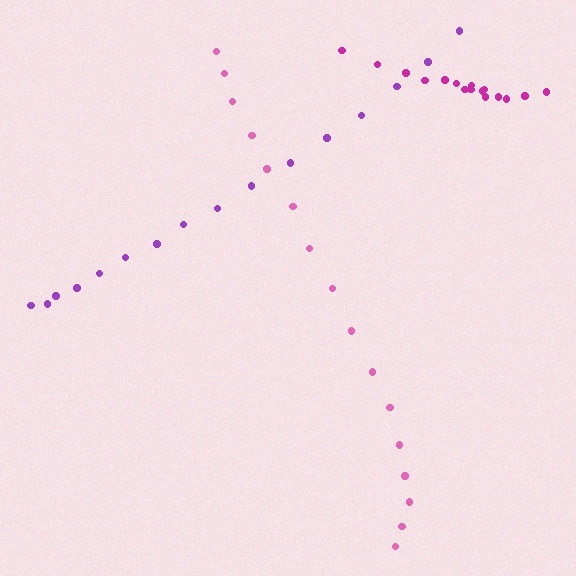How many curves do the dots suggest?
There are 3 distinct paths.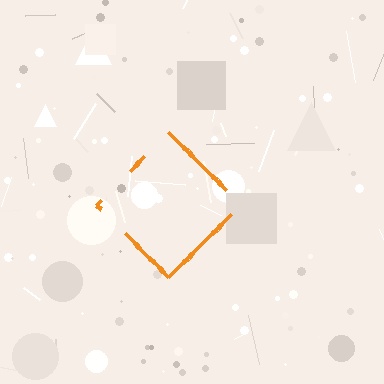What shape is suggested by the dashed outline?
The dashed outline suggests a diamond.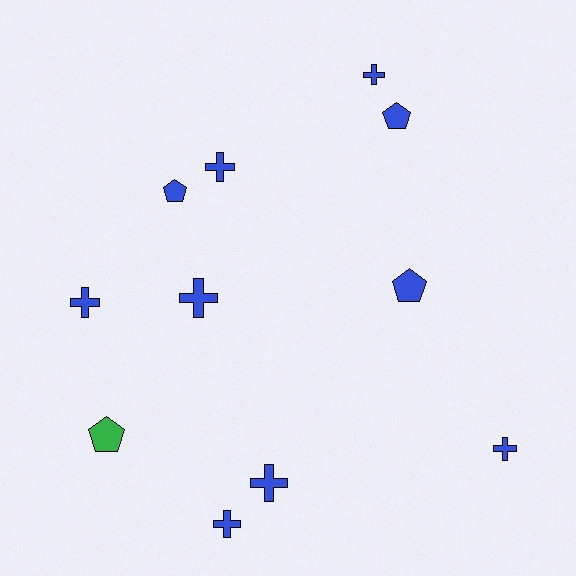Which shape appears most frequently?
Cross, with 7 objects.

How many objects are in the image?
There are 11 objects.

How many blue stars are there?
There are no blue stars.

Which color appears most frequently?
Blue, with 10 objects.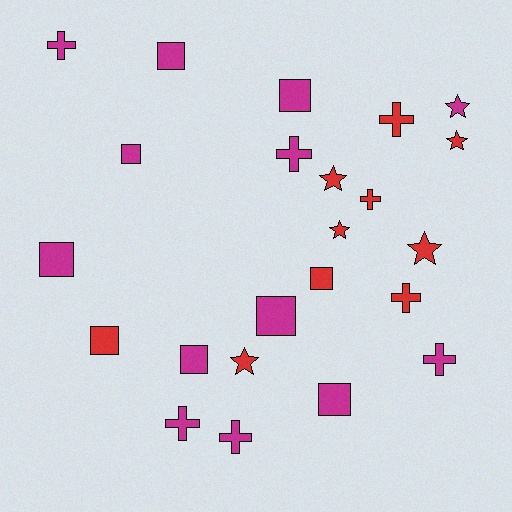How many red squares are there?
There are 2 red squares.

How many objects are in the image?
There are 23 objects.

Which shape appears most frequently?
Square, with 9 objects.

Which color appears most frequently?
Magenta, with 13 objects.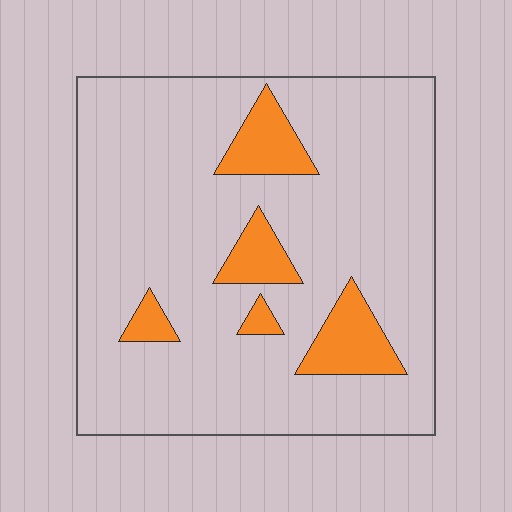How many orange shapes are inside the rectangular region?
5.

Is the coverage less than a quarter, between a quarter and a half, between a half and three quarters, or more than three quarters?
Less than a quarter.